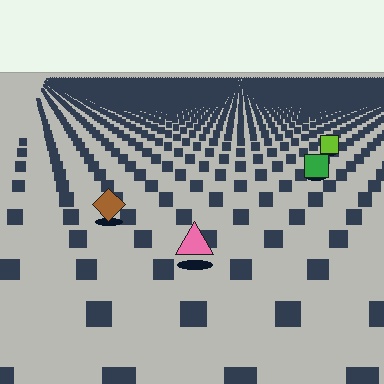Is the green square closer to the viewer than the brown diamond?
No. The brown diamond is closer — you can tell from the texture gradient: the ground texture is coarser near it.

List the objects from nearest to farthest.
From nearest to farthest: the pink triangle, the brown diamond, the green square, the lime square.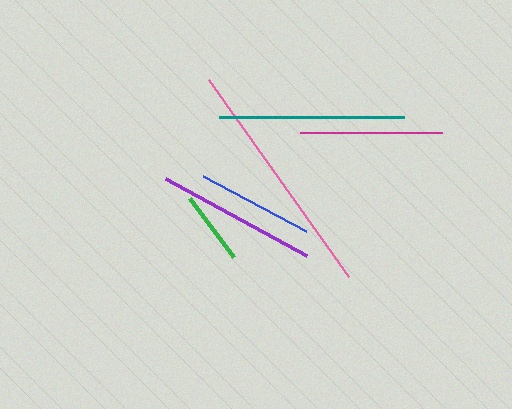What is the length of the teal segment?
The teal segment is approximately 186 pixels long.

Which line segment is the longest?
The pink line is the longest at approximately 242 pixels.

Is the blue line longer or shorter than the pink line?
The pink line is longer than the blue line.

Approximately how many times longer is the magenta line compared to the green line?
The magenta line is approximately 1.9 times the length of the green line.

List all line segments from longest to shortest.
From longest to shortest: pink, teal, purple, magenta, blue, green.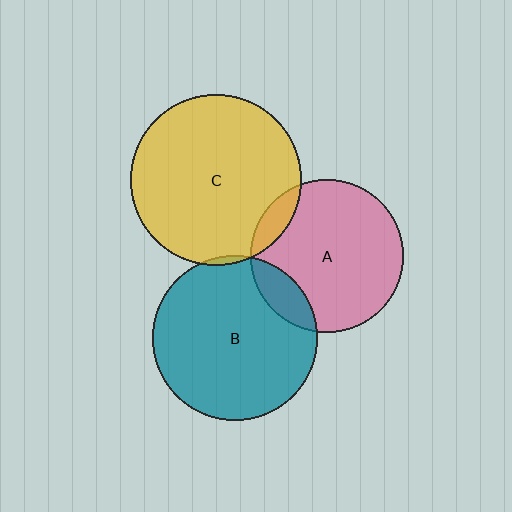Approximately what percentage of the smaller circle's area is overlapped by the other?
Approximately 15%.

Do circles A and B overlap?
Yes.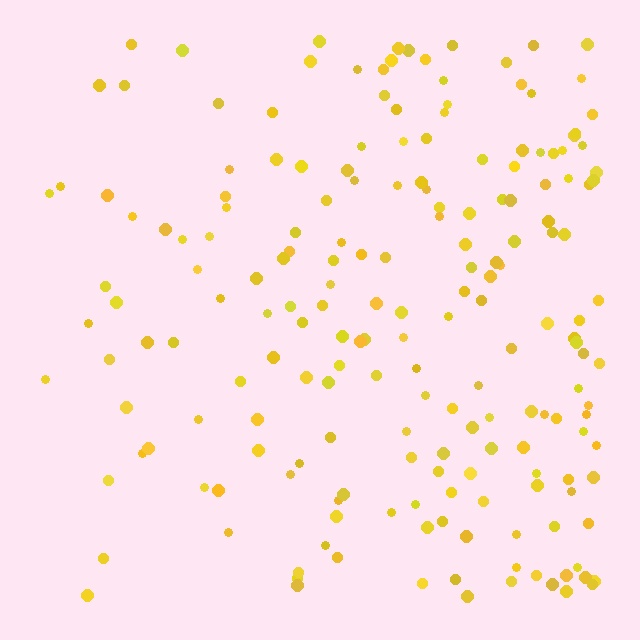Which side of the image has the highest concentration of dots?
The right.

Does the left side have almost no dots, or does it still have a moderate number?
Still a moderate number, just noticeably fewer than the right.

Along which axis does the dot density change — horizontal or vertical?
Horizontal.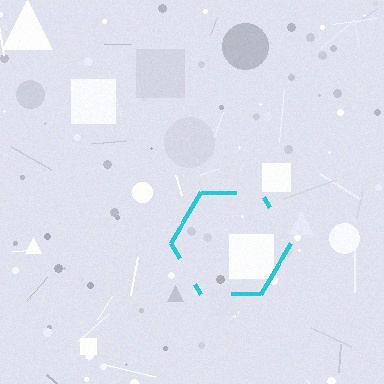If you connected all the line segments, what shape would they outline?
They would outline a hexagon.